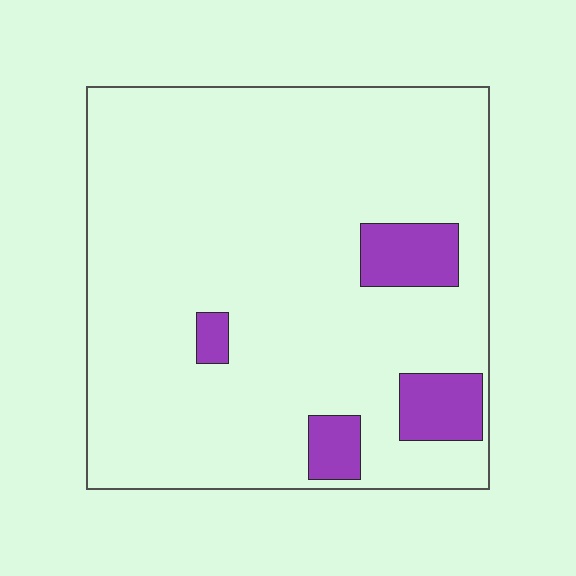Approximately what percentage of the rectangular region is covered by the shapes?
Approximately 10%.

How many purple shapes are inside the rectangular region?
4.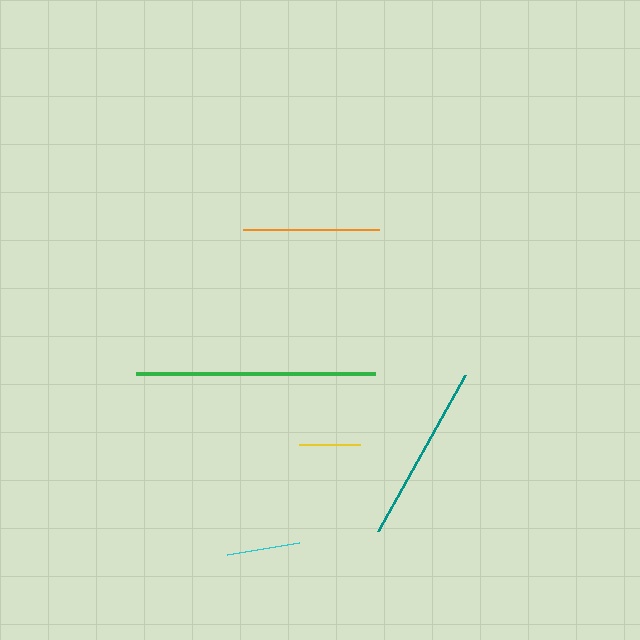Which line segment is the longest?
The green line is the longest at approximately 239 pixels.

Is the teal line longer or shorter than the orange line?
The teal line is longer than the orange line.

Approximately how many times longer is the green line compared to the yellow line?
The green line is approximately 4.0 times the length of the yellow line.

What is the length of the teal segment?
The teal segment is approximately 179 pixels long.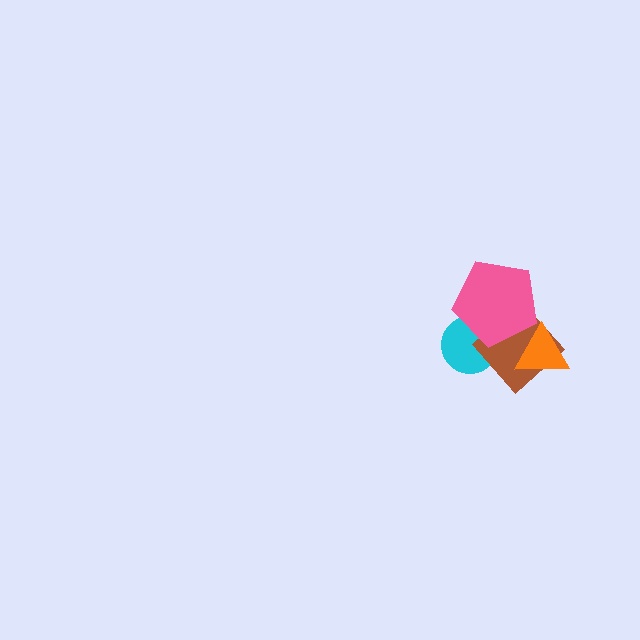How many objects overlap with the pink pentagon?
3 objects overlap with the pink pentagon.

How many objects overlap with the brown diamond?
3 objects overlap with the brown diamond.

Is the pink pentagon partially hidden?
No, no other shape covers it.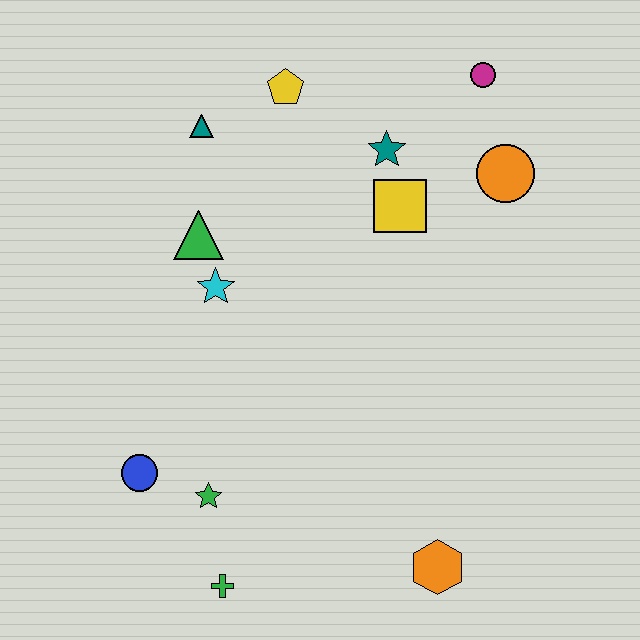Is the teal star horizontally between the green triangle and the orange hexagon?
Yes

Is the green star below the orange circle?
Yes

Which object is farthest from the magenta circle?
The green cross is farthest from the magenta circle.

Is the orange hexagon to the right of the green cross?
Yes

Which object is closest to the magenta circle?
The orange circle is closest to the magenta circle.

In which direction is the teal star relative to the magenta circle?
The teal star is to the left of the magenta circle.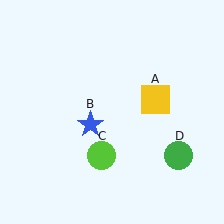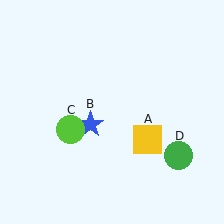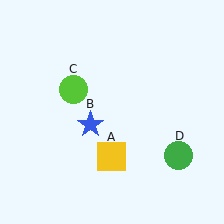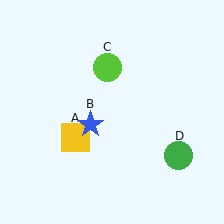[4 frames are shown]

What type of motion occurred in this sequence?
The yellow square (object A), lime circle (object C) rotated clockwise around the center of the scene.